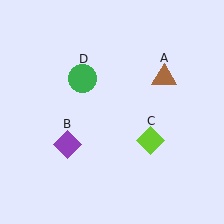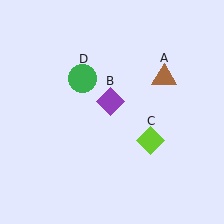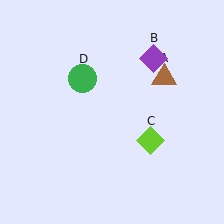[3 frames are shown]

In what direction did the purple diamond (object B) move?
The purple diamond (object B) moved up and to the right.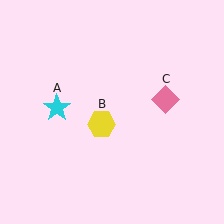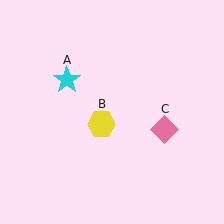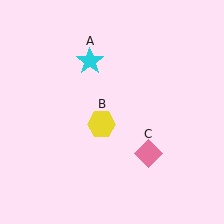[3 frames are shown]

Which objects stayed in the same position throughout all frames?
Yellow hexagon (object B) remained stationary.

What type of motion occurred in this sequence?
The cyan star (object A), pink diamond (object C) rotated clockwise around the center of the scene.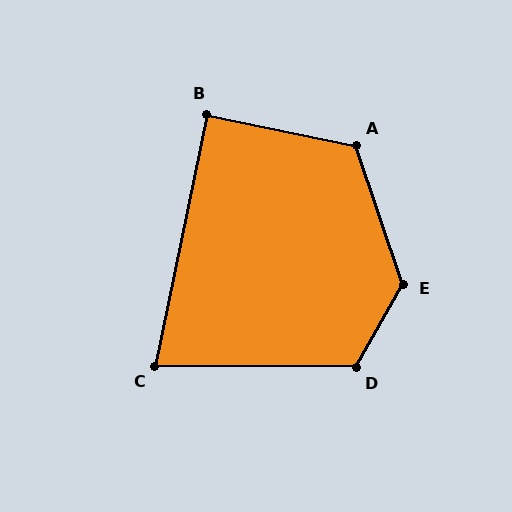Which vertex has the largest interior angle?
E, at approximately 132 degrees.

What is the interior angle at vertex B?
Approximately 90 degrees (approximately right).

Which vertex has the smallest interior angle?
C, at approximately 79 degrees.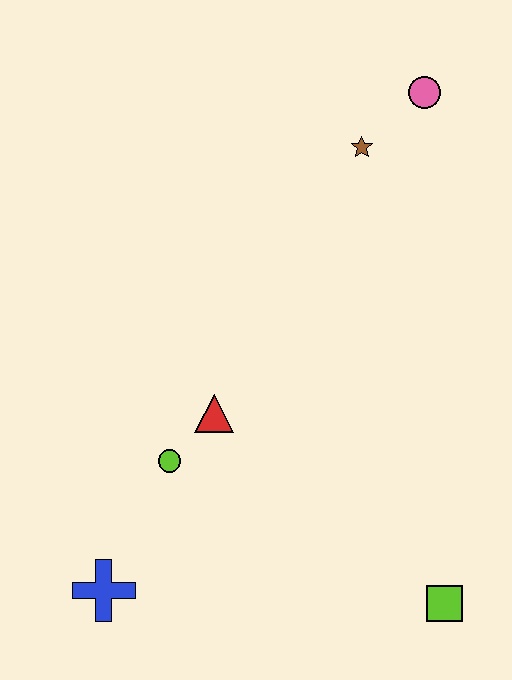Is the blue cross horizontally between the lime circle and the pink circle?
No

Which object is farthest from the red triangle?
The pink circle is farthest from the red triangle.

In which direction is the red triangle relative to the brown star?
The red triangle is below the brown star.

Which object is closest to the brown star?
The pink circle is closest to the brown star.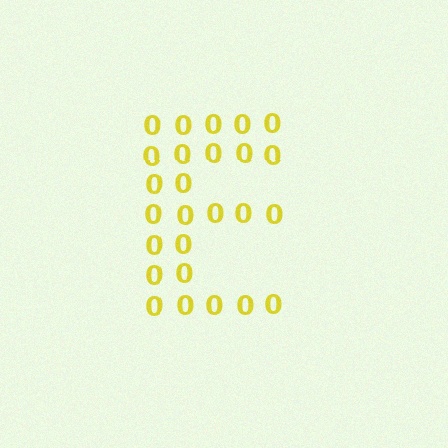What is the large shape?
The large shape is the letter E.